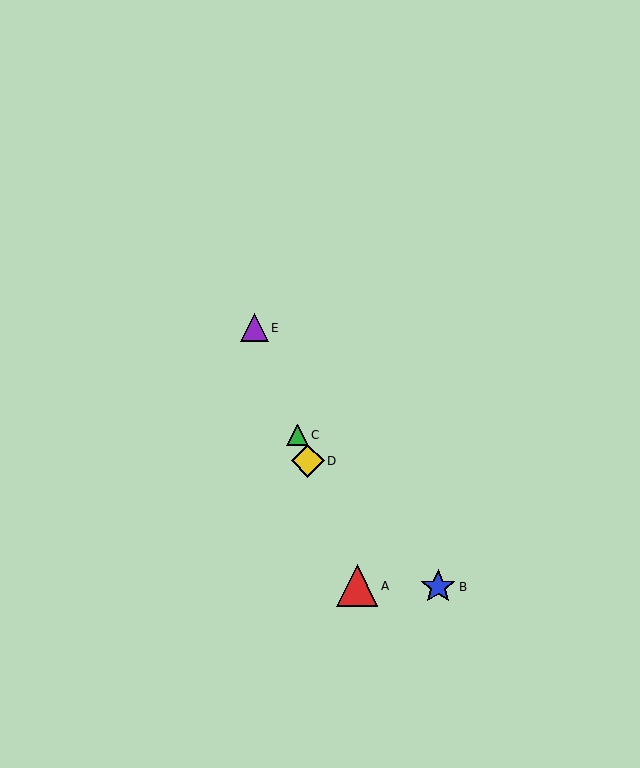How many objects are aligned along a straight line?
4 objects (A, C, D, E) are aligned along a straight line.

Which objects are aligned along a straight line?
Objects A, C, D, E are aligned along a straight line.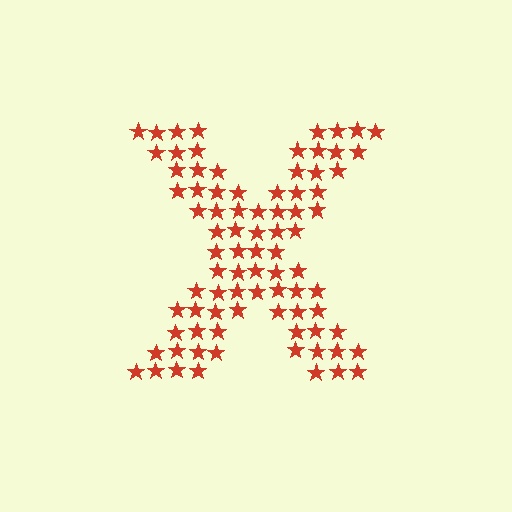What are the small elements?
The small elements are stars.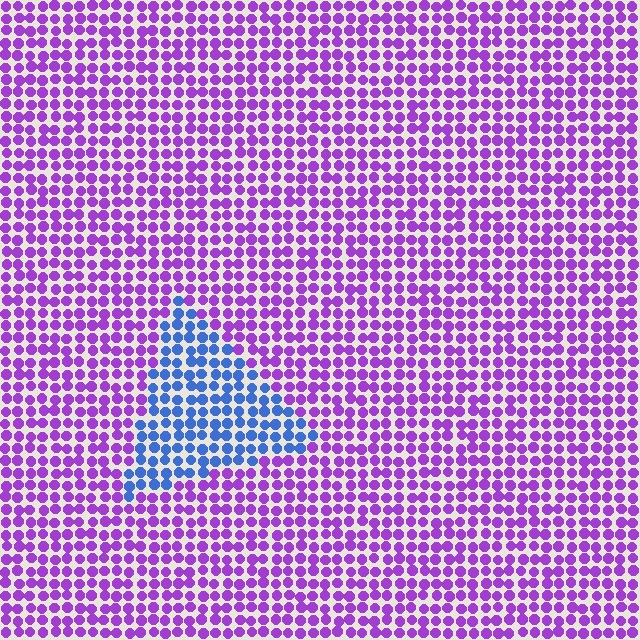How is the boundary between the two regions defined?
The boundary is defined purely by a slight shift in hue (about 61 degrees). Spacing, size, and orientation are identical on both sides.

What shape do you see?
I see a triangle.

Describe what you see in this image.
The image is filled with small purple elements in a uniform arrangement. A triangle-shaped region is visible where the elements are tinted to a slightly different hue, forming a subtle color boundary.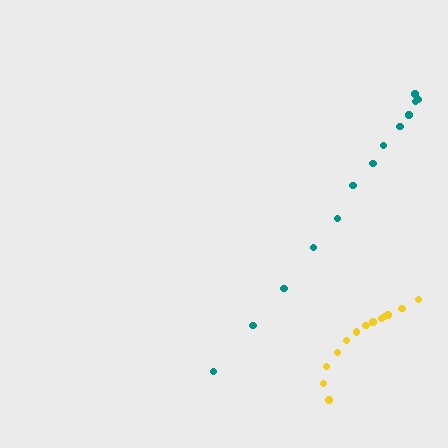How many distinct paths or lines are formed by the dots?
There are 2 distinct paths.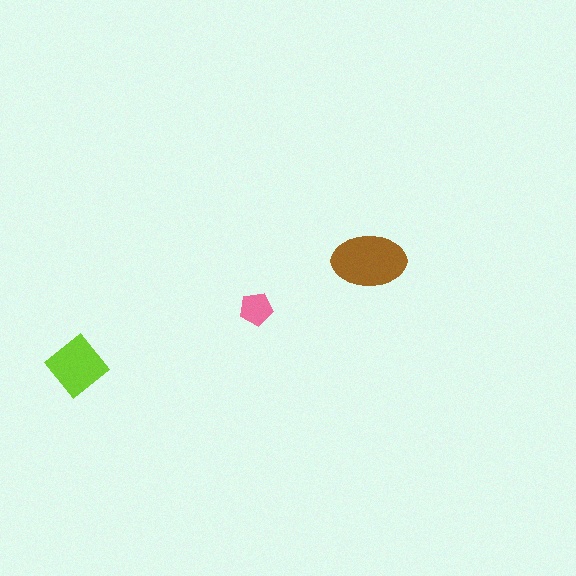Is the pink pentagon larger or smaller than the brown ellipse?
Smaller.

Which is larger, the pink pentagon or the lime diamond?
The lime diamond.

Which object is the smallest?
The pink pentagon.